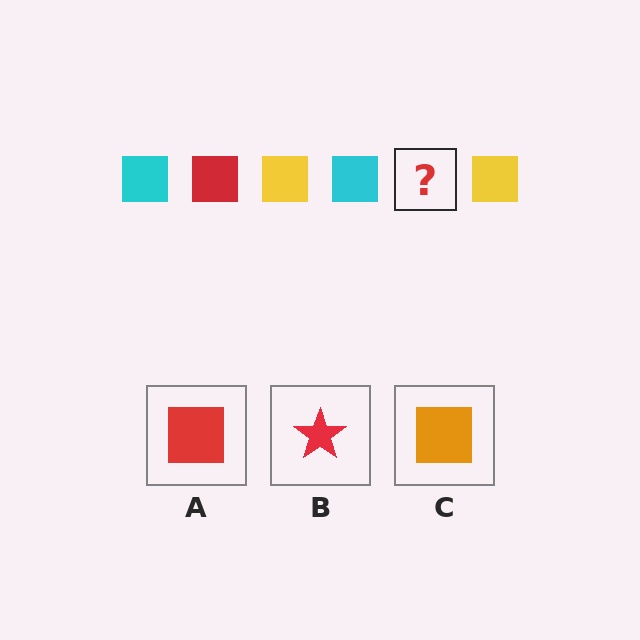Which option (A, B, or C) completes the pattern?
A.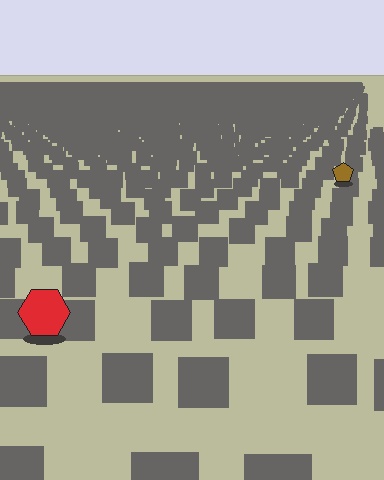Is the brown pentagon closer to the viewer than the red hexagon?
No. The red hexagon is closer — you can tell from the texture gradient: the ground texture is coarser near it.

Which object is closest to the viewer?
The red hexagon is closest. The texture marks near it are larger and more spread out.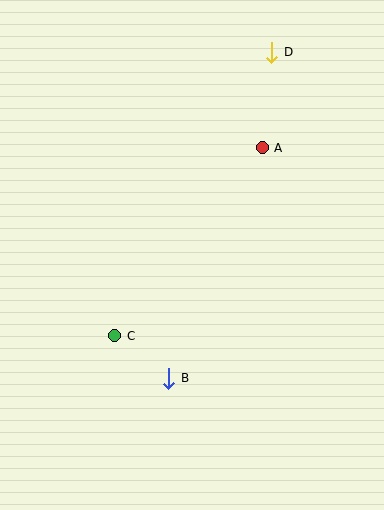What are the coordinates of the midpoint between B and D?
The midpoint between B and D is at (220, 215).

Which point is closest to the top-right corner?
Point D is closest to the top-right corner.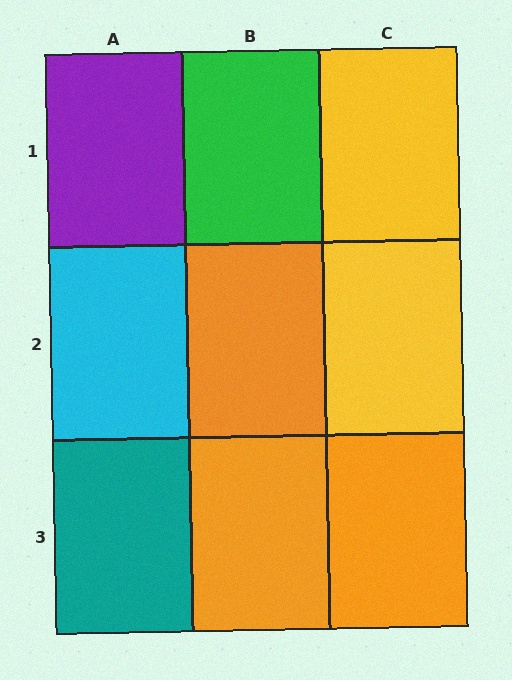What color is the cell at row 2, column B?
Orange.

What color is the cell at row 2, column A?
Cyan.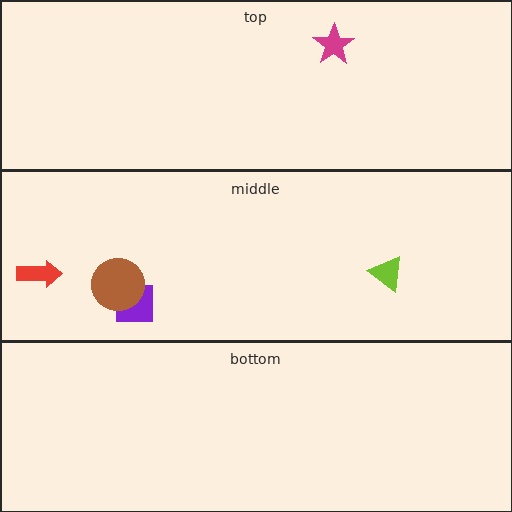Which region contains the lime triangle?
The middle region.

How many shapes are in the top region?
1.